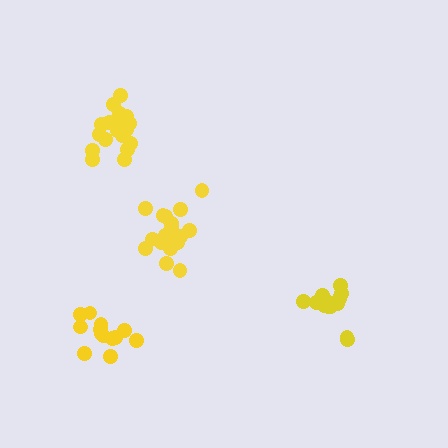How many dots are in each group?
Group 1: 19 dots, Group 2: 14 dots, Group 3: 19 dots, Group 4: 13 dots (65 total).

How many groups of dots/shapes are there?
There are 4 groups.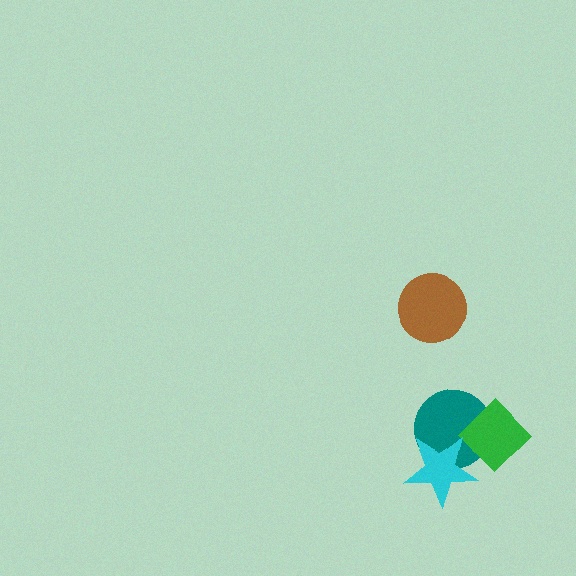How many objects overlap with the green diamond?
2 objects overlap with the green diamond.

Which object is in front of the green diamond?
The cyan star is in front of the green diamond.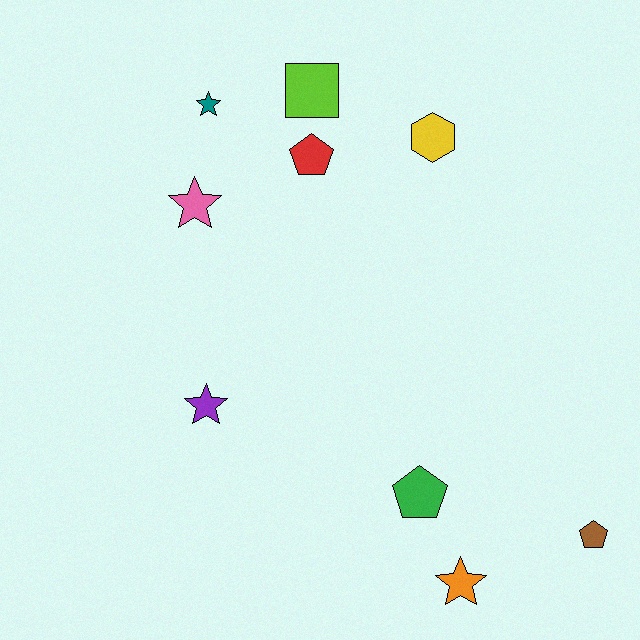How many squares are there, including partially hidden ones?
There is 1 square.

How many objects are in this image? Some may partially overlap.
There are 9 objects.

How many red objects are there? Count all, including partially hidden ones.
There is 1 red object.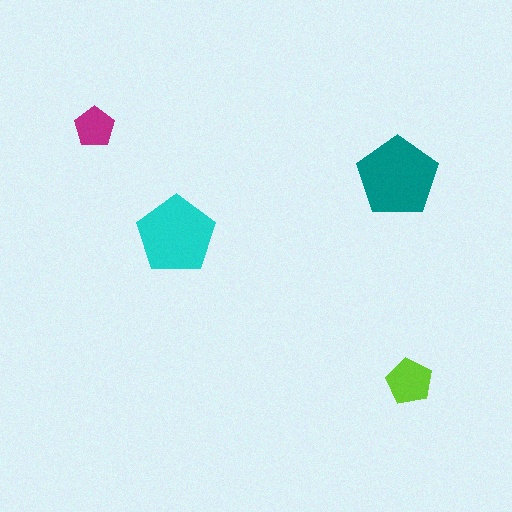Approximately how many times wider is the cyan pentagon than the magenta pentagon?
About 2 times wider.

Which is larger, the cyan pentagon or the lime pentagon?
The cyan one.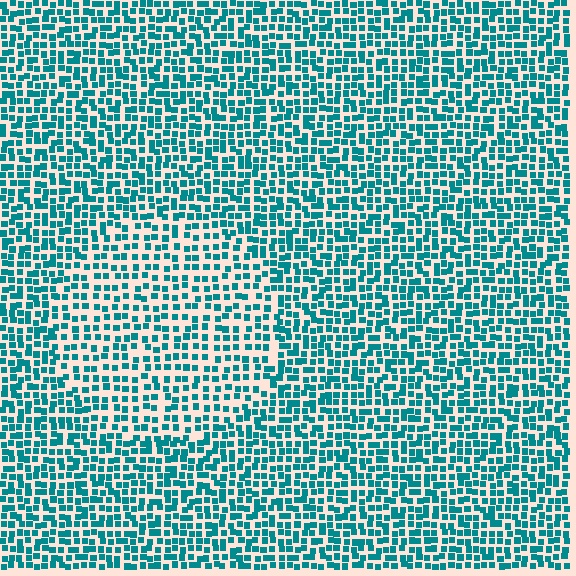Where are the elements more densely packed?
The elements are more densely packed outside the circle boundary.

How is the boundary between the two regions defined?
The boundary is defined by a change in element density (approximately 1.5x ratio). All elements are the same color, size, and shape.